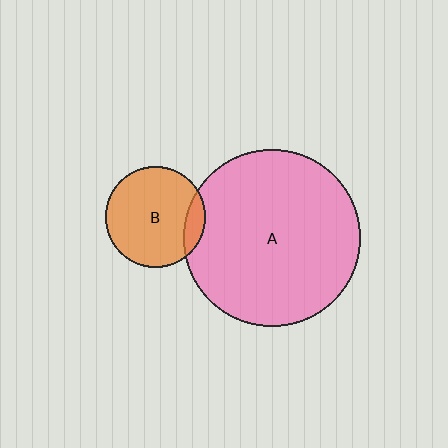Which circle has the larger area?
Circle A (pink).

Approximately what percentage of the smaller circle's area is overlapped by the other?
Approximately 10%.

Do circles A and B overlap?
Yes.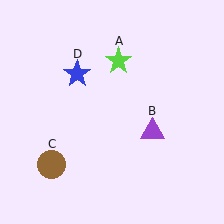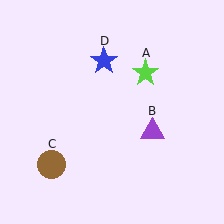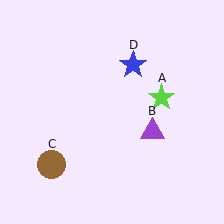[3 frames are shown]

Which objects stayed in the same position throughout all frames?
Purple triangle (object B) and brown circle (object C) remained stationary.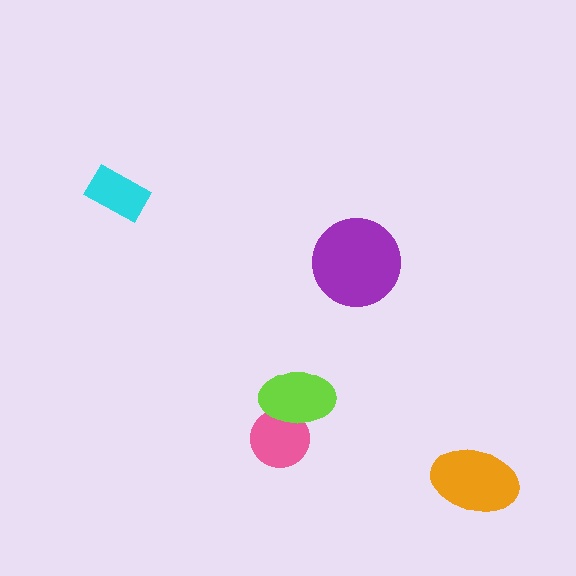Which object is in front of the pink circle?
The lime ellipse is in front of the pink circle.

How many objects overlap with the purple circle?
0 objects overlap with the purple circle.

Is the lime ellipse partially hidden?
No, no other shape covers it.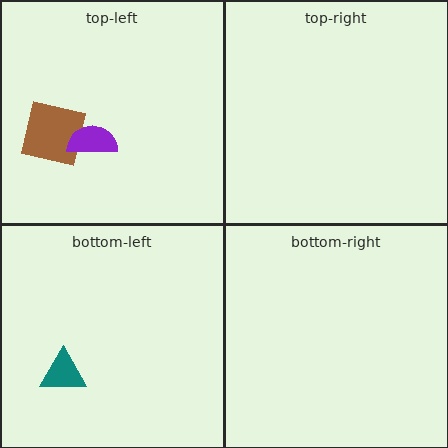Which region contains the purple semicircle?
The top-left region.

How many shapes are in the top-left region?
2.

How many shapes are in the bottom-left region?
1.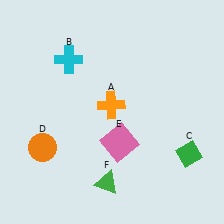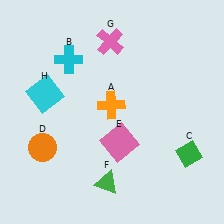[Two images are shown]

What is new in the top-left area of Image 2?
A cyan square (H) was added in the top-left area of Image 2.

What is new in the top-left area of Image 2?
A pink cross (G) was added in the top-left area of Image 2.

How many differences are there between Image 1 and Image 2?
There are 2 differences between the two images.